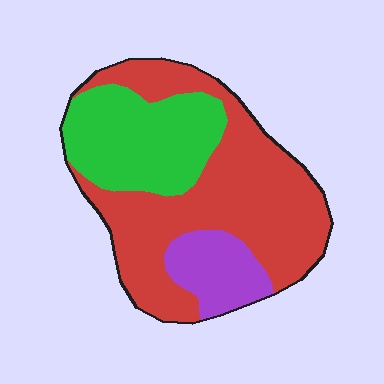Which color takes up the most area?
Red, at roughly 60%.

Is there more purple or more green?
Green.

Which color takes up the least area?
Purple, at roughly 15%.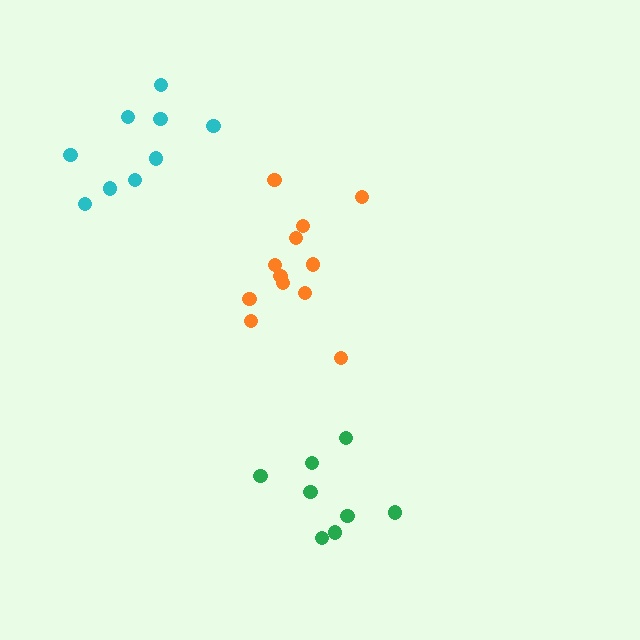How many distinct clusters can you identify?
There are 3 distinct clusters.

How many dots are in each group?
Group 1: 12 dots, Group 2: 8 dots, Group 3: 9 dots (29 total).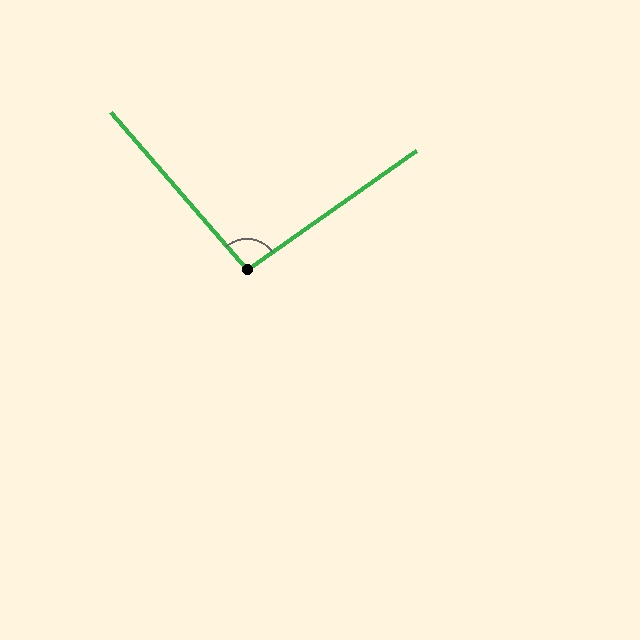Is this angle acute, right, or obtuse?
It is obtuse.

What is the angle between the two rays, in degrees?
Approximately 96 degrees.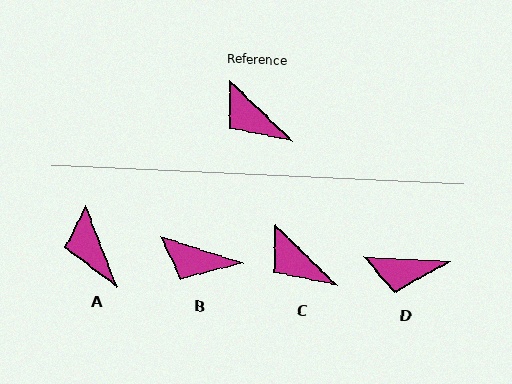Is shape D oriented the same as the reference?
No, it is off by about 41 degrees.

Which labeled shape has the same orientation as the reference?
C.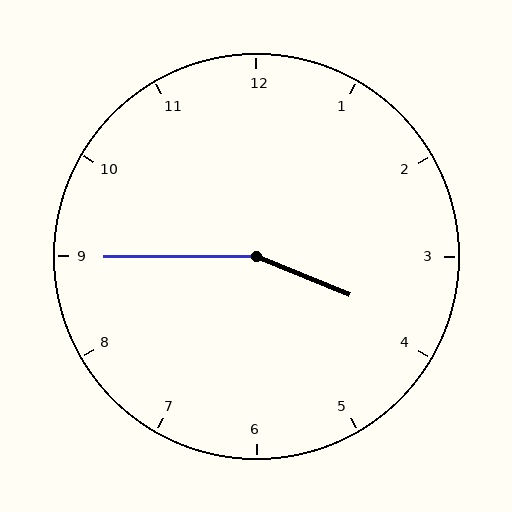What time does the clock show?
3:45.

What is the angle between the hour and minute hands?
Approximately 158 degrees.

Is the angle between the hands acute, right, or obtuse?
It is obtuse.